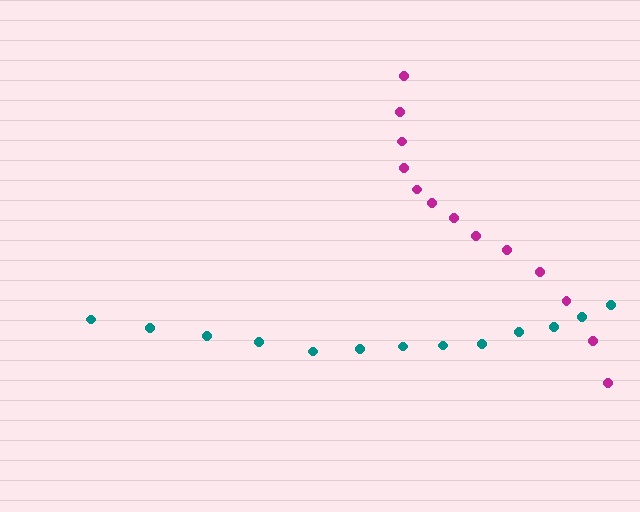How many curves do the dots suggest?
There are 2 distinct paths.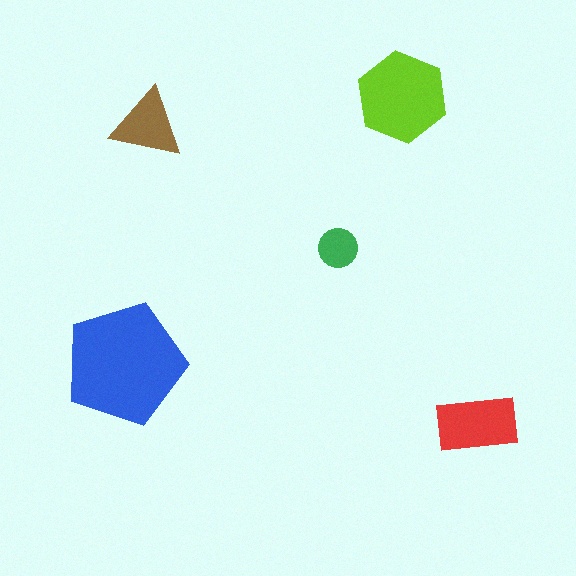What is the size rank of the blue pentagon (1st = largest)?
1st.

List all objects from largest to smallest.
The blue pentagon, the lime hexagon, the red rectangle, the brown triangle, the green circle.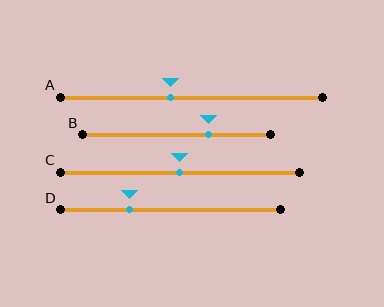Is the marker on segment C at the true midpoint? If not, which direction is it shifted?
Yes, the marker on segment C is at the true midpoint.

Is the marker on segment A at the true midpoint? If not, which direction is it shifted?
No, the marker on segment A is shifted to the left by about 8% of the segment length.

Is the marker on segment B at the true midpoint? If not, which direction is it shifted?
No, the marker on segment B is shifted to the right by about 17% of the segment length.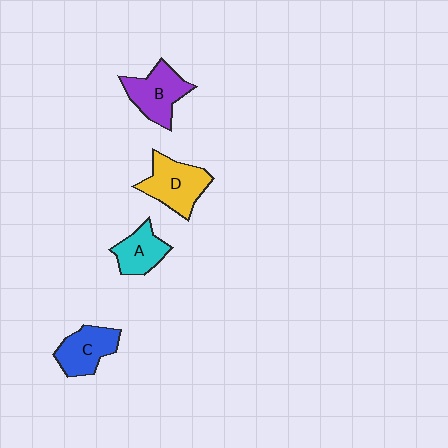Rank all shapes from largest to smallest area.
From largest to smallest: D (yellow), B (purple), C (blue), A (cyan).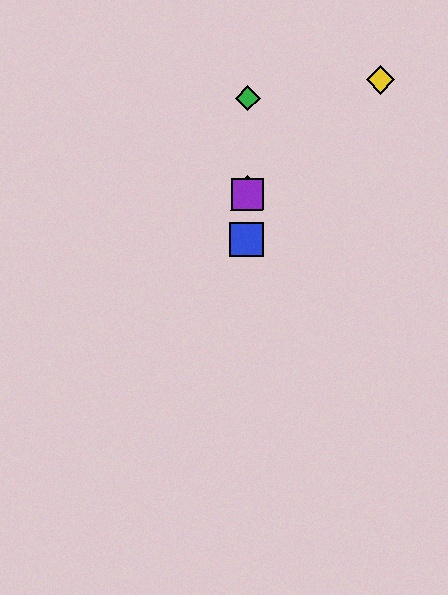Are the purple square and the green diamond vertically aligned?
Yes, both are at x≈247.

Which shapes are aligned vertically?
The red diamond, the blue square, the green diamond, the purple square are aligned vertically.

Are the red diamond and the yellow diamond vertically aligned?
No, the red diamond is at x≈247 and the yellow diamond is at x≈381.